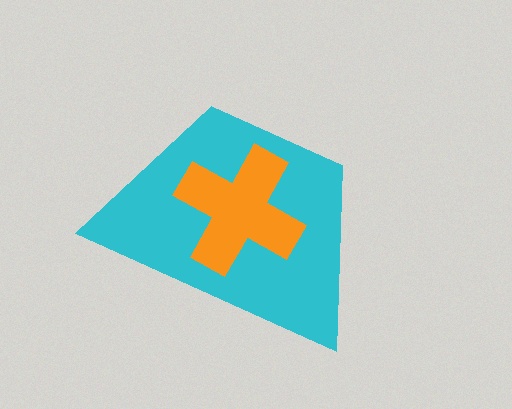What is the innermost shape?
The orange cross.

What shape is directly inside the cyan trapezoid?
The orange cross.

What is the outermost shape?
The cyan trapezoid.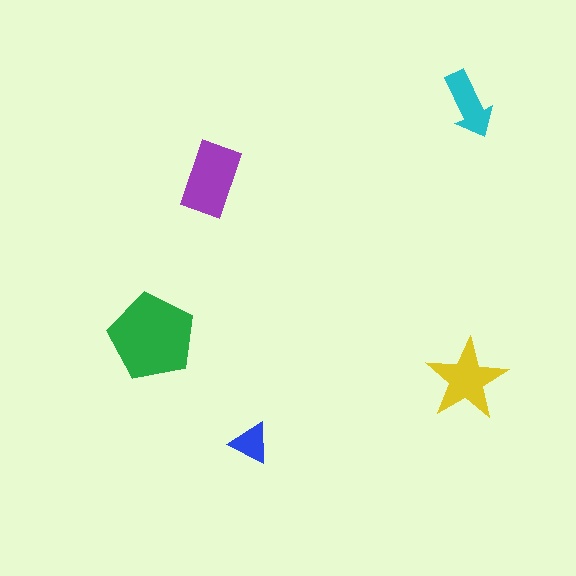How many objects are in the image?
There are 5 objects in the image.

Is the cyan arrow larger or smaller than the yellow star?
Smaller.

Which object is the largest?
The green pentagon.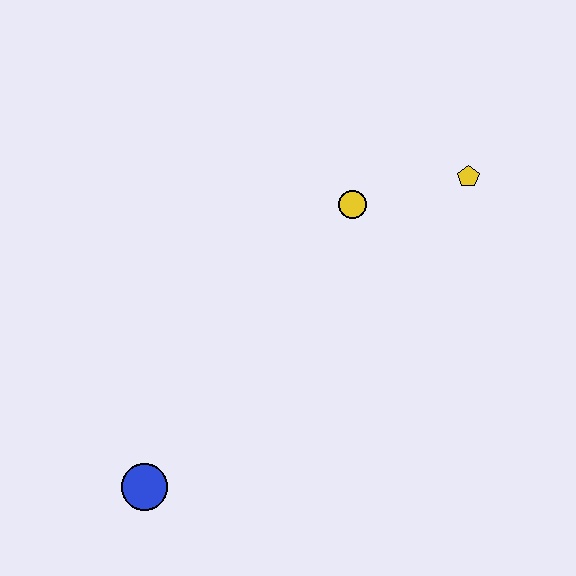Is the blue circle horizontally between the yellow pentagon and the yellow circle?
No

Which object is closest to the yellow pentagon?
The yellow circle is closest to the yellow pentagon.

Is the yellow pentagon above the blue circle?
Yes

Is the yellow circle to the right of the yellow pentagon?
No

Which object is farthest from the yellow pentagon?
The blue circle is farthest from the yellow pentagon.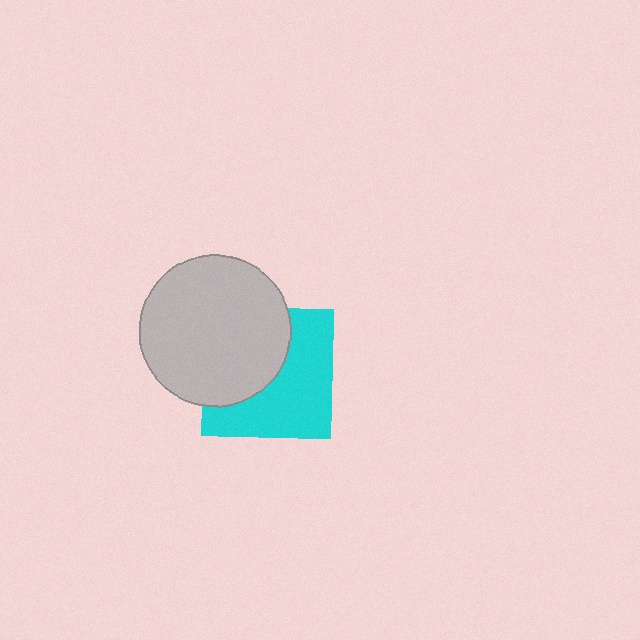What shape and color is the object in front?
The object in front is a light gray circle.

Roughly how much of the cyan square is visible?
About half of it is visible (roughly 55%).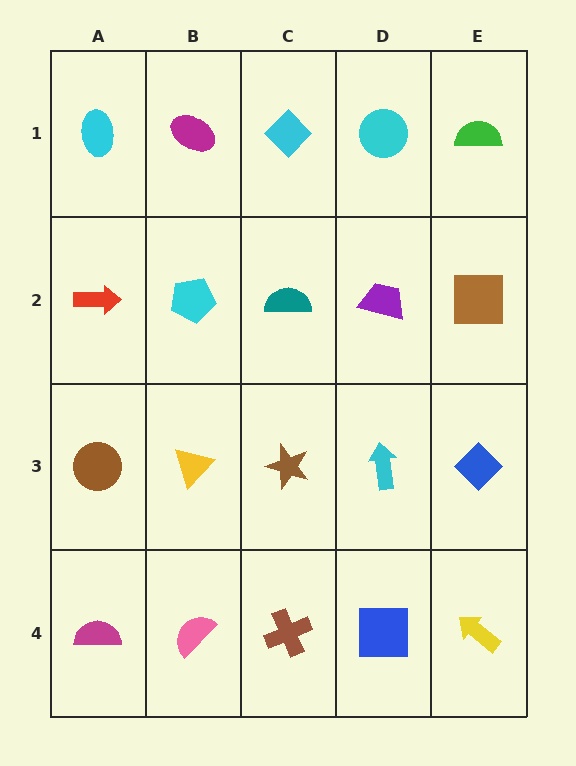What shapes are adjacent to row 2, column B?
A magenta ellipse (row 1, column B), a yellow triangle (row 3, column B), a red arrow (row 2, column A), a teal semicircle (row 2, column C).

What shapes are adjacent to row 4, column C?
A brown star (row 3, column C), a pink semicircle (row 4, column B), a blue square (row 4, column D).